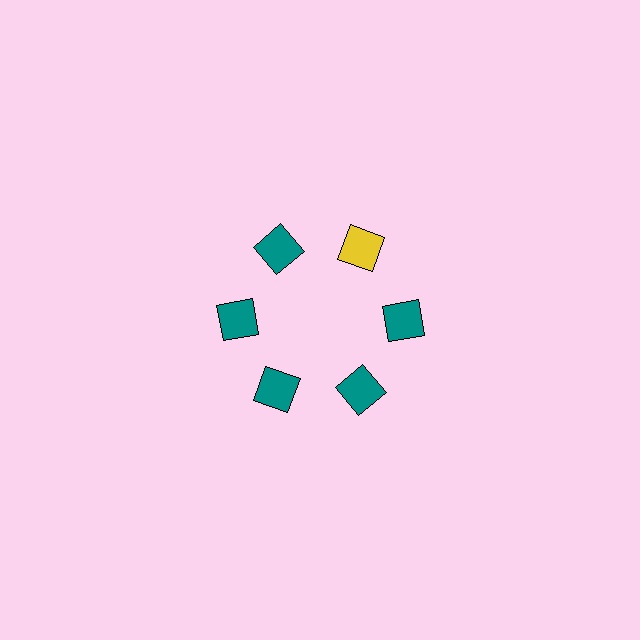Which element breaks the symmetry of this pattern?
The yellow square at roughly the 1 o'clock position breaks the symmetry. All other shapes are teal squares.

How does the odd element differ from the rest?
It has a different color: yellow instead of teal.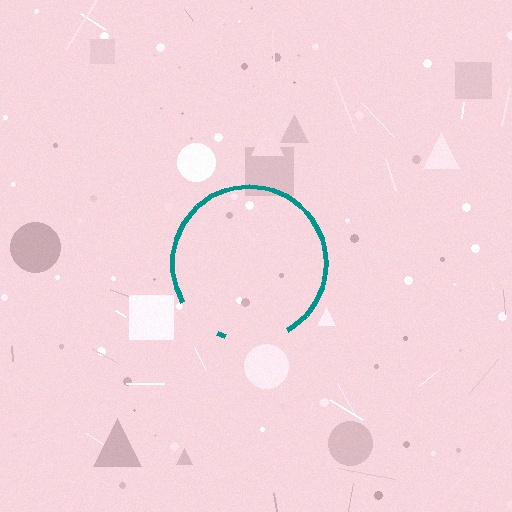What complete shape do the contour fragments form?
The contour fragments form a circle.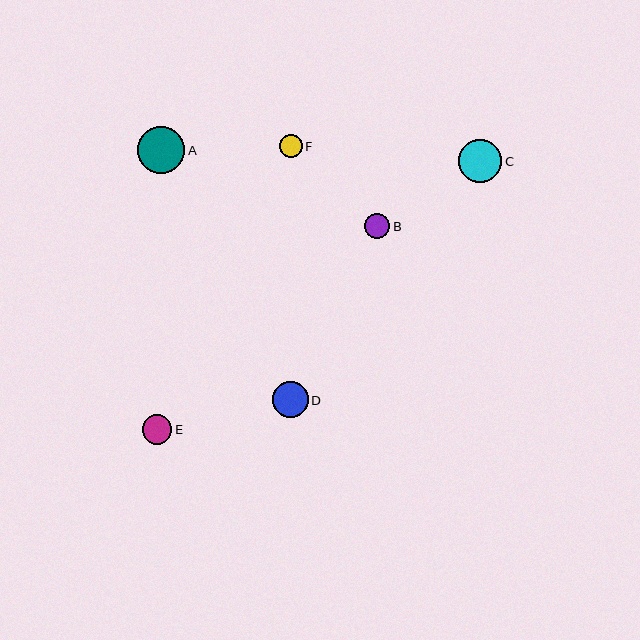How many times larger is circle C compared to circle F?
Circle C is approximately 1.9 times the size of circle F.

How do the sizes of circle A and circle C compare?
Circle A and circle C are approximately the same size.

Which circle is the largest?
Circle A is the largest with a size of approximately 47 pixels.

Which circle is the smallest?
Circle F is the smallest with a size of approximately 23 pixels.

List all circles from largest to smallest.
From largest to smallest: A, C, D, E, B, F.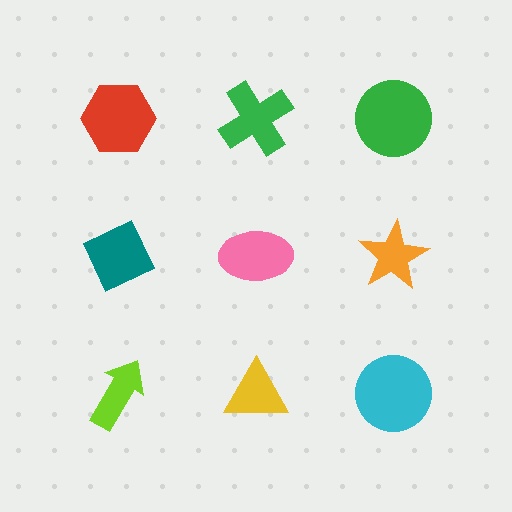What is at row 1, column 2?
A green cross.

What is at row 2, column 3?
An orange star.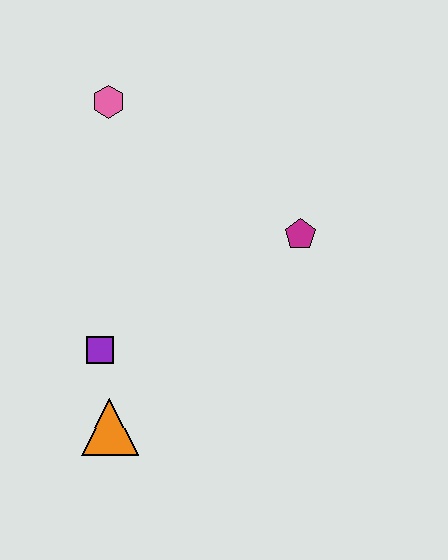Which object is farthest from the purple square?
The pink hexagon is farthest from the purple square.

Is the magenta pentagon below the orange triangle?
No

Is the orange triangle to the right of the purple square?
Yes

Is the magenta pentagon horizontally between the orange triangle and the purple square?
No